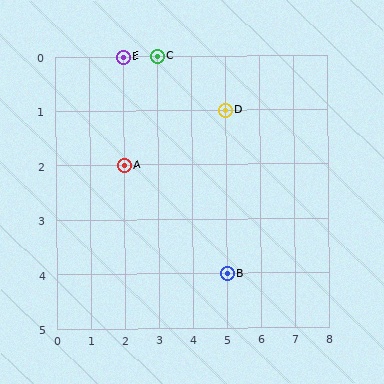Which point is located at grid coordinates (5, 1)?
Point D is at (5, 1).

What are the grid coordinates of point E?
Point E is at grid coordinates (2, 0).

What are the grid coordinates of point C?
Point C is at grid coordinates (3, 0).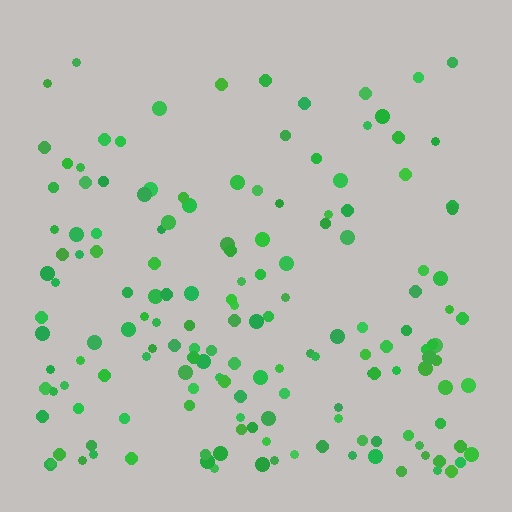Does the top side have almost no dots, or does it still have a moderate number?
Still a moderate number, just noticeably fewer than the bottom.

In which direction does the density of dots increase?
From top to bottom, with the bottom side densest.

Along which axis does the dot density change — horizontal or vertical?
Vertical.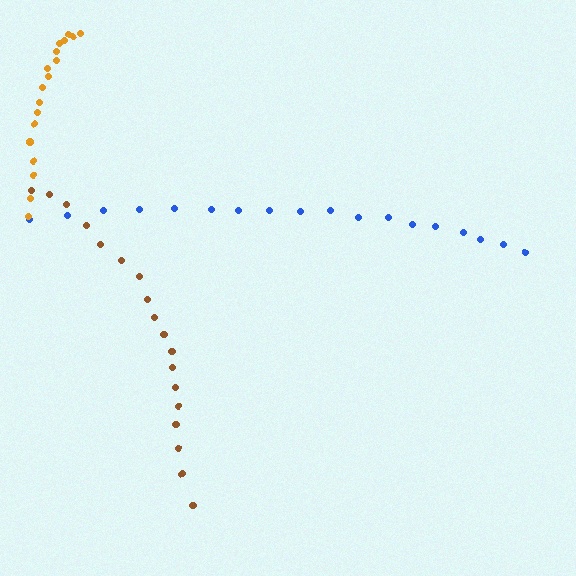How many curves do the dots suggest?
There are 3 distinct paths.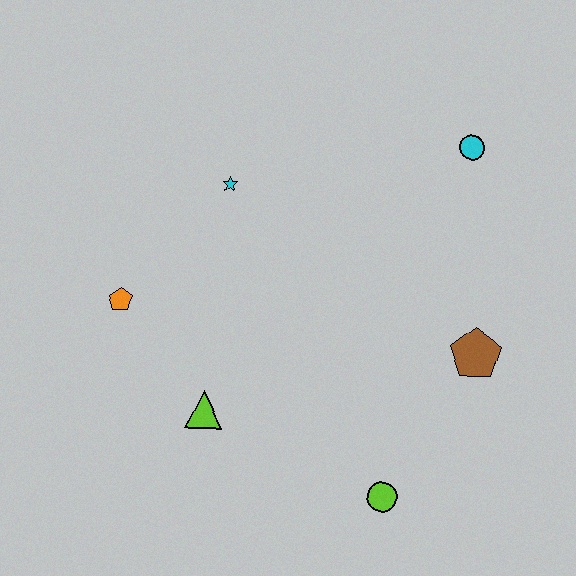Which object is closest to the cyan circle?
The brown pentagon is closest to the cyan circle.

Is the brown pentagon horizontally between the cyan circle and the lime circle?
No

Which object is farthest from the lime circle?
The cyan circle is farthest from the lime circle.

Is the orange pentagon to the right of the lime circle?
No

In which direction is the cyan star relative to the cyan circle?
The cyan star is to the left of the cyan circle.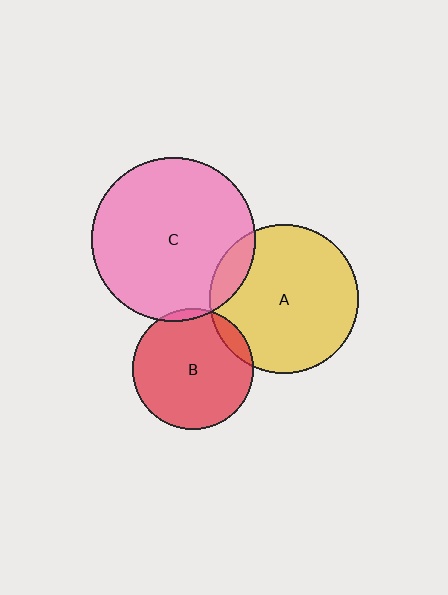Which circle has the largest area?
Circle C (pink).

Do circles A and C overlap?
Yes.